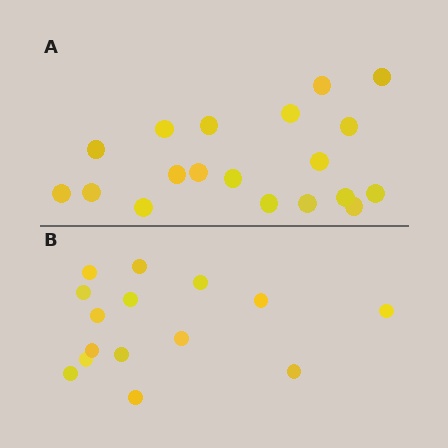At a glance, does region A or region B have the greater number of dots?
Region A (the top region) has more dots.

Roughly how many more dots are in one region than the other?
Region A has about 4 more dots than region B.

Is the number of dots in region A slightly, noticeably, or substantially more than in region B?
Region A has noticeably more, but not dramatically so. The ratio is roughly 1.3 to 1.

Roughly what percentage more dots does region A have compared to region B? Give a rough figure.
About 25% more.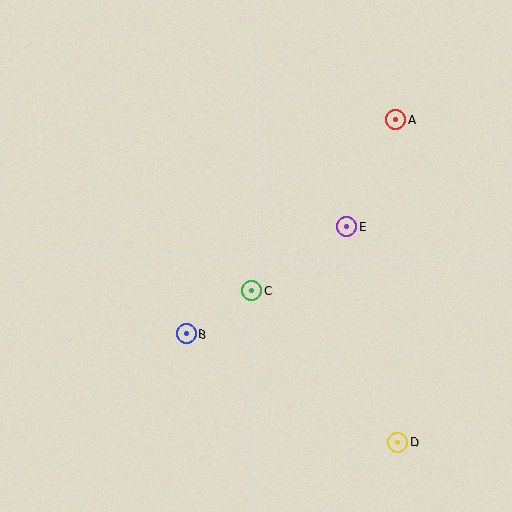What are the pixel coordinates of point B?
Point B is at (186, 334).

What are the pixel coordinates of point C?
Point C is at (252, 291).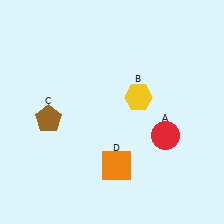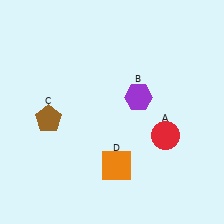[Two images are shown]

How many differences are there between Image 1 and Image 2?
There is 1 difference between the two images.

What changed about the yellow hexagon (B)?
In Image 1, B is yellow. In Image 2, it changed to purple.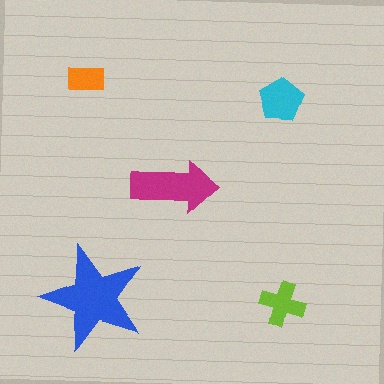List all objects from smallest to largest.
The orange rectangle, the lime cross, the cyan pentagon, the magenta arrow, the blue star.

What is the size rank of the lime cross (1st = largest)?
4th.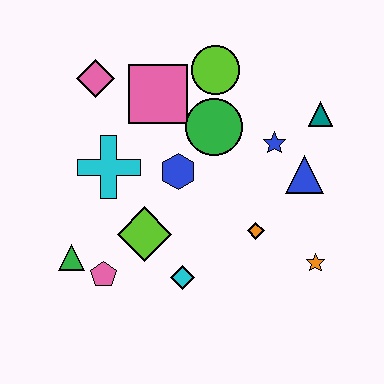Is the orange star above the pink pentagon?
Yes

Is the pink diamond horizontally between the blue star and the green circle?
No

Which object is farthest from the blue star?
The green triangle is farthest from the blue star.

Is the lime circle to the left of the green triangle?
No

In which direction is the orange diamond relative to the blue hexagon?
The orange diamond is to the right of the blue hexagon.